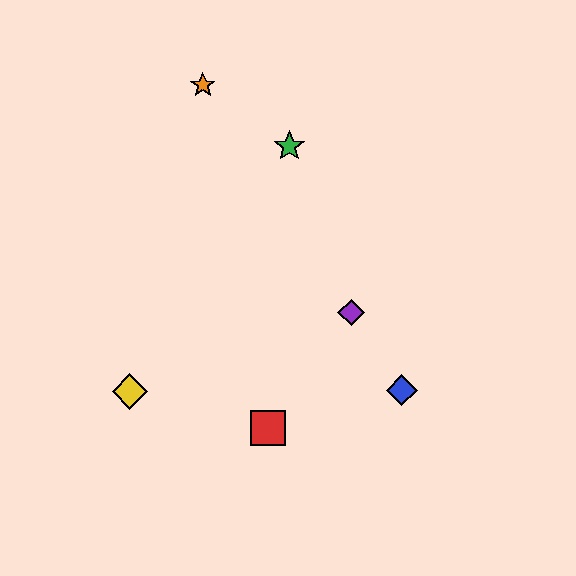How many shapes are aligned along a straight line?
3 shapes (the blue diamond, the purple diamond, the orange star) are aligned along a straight line.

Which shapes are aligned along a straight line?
The blue diamond, the purple diamond, the orange star are aligned along a straight line.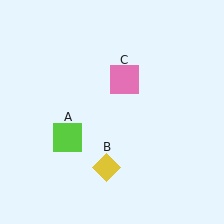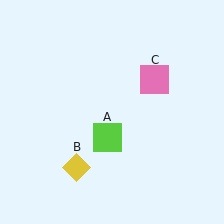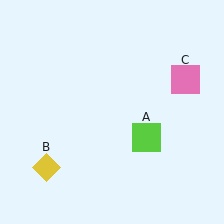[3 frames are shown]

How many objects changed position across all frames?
3 objects changed position: lime square (object A), yellow diamond (object B), pink square (object C).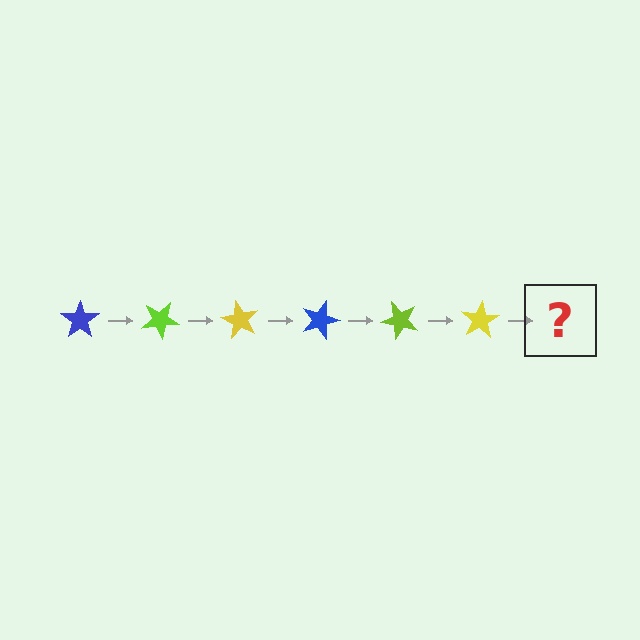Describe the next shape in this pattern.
It should be a blue star, rotated 180 degrees from the start.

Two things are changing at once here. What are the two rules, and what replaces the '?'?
The two rules are that it rotates 30 degrees each step and the color cycles through blue, lime, and yellow. The '?' should be a blue star, rotated 180 degrees from the start.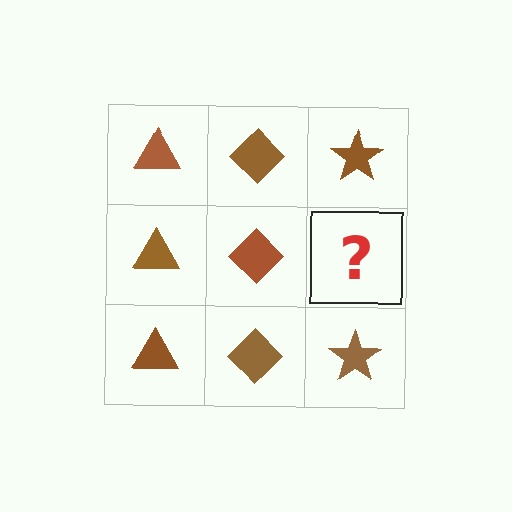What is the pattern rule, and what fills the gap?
The rule is that each column has a consistent shape. The gap should be filled with a brown star.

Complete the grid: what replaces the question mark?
The question mark should be replaced with a brown star.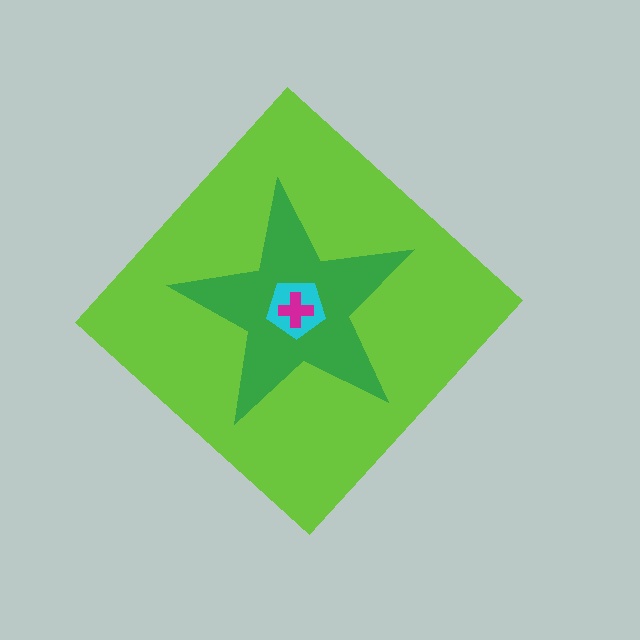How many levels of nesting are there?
4.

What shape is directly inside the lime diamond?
The green star.